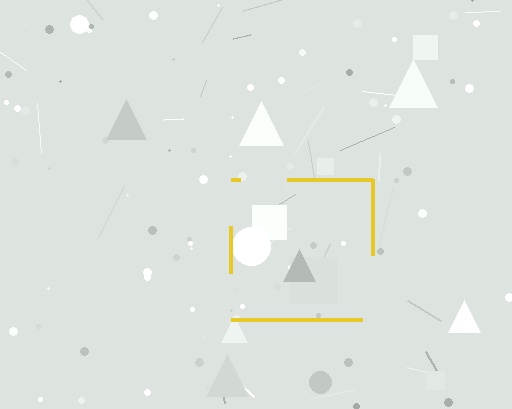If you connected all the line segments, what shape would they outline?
They would outline a square.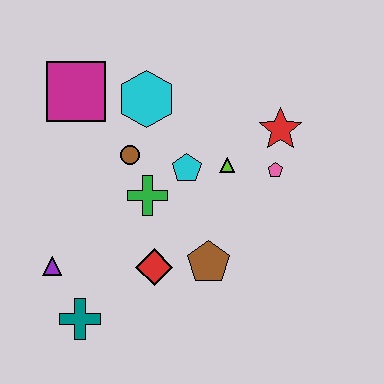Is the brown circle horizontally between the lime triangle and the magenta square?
Yes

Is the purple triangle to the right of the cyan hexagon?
No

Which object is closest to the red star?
The pink pentagon is closest to the red star.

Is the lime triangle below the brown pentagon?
No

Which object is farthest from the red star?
The teal cross is farthest from the red star.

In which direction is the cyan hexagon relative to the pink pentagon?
The cyan hexagon is to the left of the pink pentagon.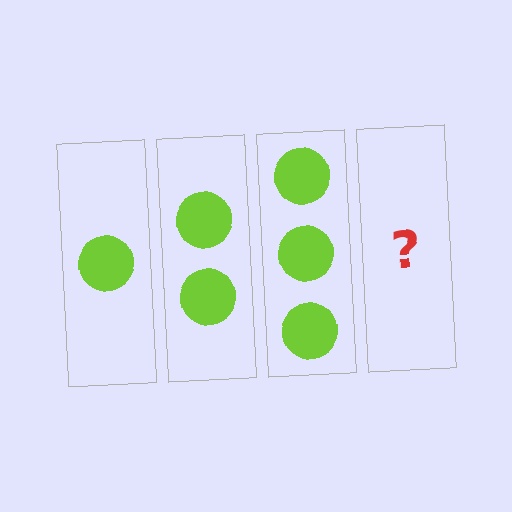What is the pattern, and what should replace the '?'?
The pattern is that each step adds one more circle. The '?' should be 4 circles.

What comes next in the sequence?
The next element should be 4 circles.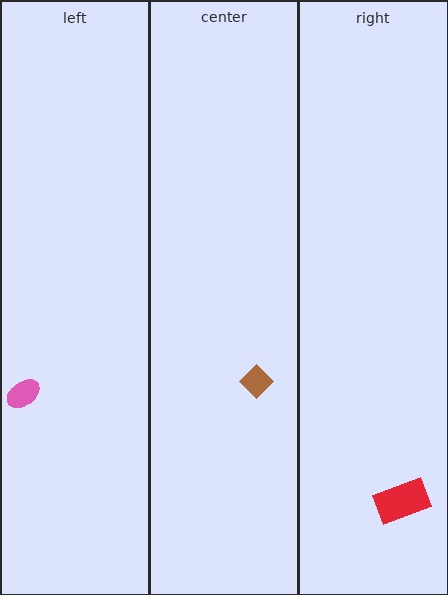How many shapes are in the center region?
1.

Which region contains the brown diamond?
The center region.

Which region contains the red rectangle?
The right region.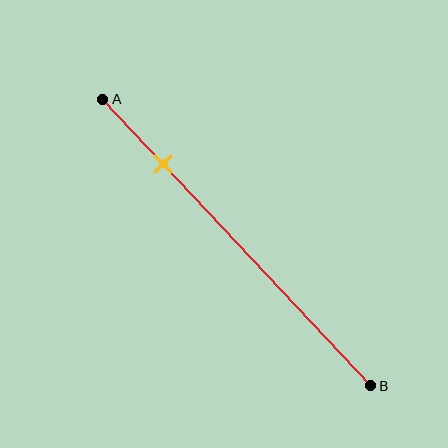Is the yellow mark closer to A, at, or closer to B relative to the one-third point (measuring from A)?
The yellow mark is closer to point A than the one-third point of segment AB.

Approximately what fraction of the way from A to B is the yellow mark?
The yellow mark is approximately 25% of the way from A to B.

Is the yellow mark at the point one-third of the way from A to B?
No, the mark is at about 25% from A, not at the 33% one-third point.